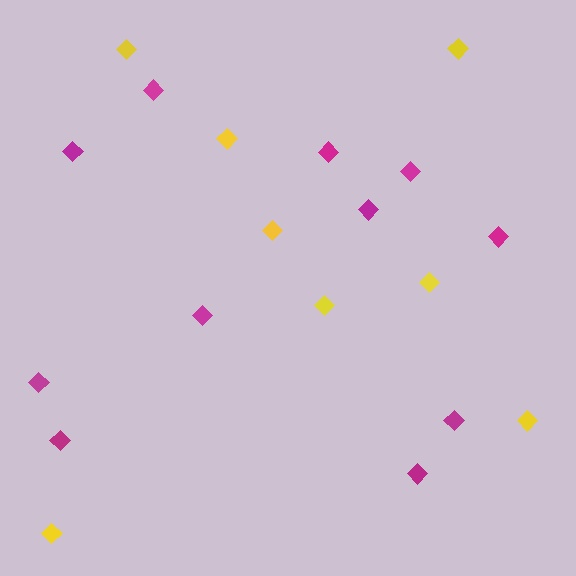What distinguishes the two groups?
There are 2 groups: one group of yellow diamonds (8) and one group of magenta diamonds (11).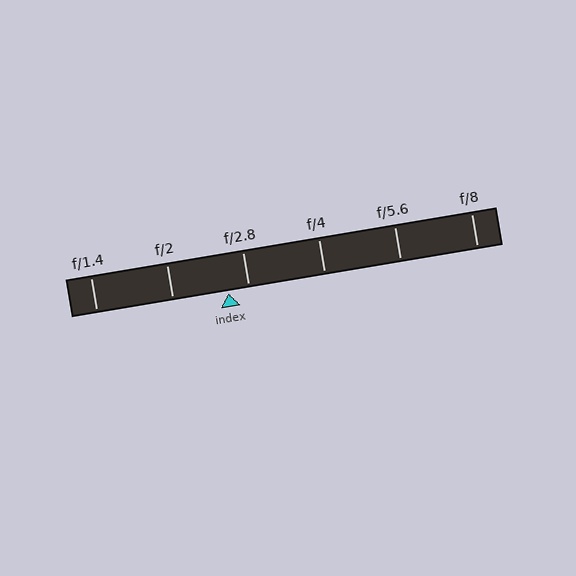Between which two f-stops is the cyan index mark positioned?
The index mark is between f/2 and f/2.8.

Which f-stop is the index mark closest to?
The index mark is closest to f/2.8.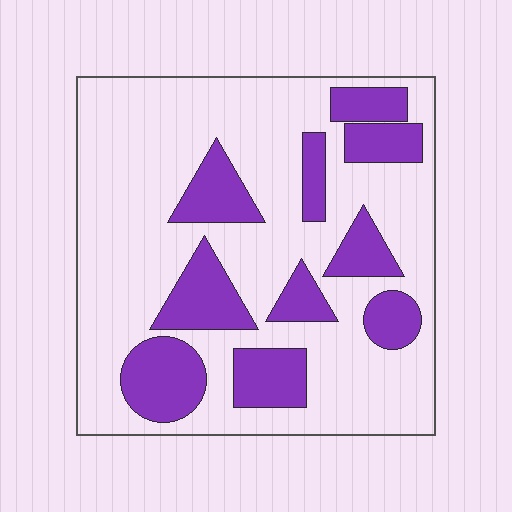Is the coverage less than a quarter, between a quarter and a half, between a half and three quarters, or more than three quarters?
Between a quarter and a half.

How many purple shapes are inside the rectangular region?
10.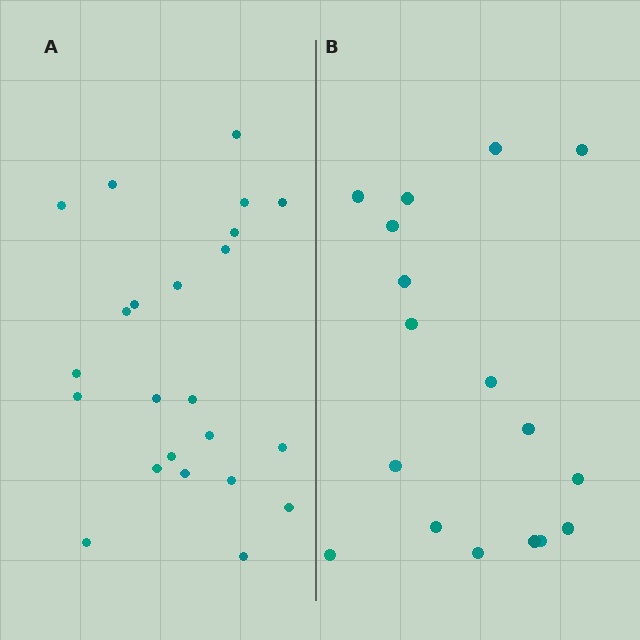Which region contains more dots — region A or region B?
Region A (the left region) has more dots.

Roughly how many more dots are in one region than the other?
Region A has about 6 more dots than region B.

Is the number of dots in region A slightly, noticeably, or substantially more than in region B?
Region A has noticeably more, but not dramatically so. The ratio is roughly 1.4 to 1.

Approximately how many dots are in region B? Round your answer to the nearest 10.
About 20 dots. (The exact count is 17, which rounds to 20.)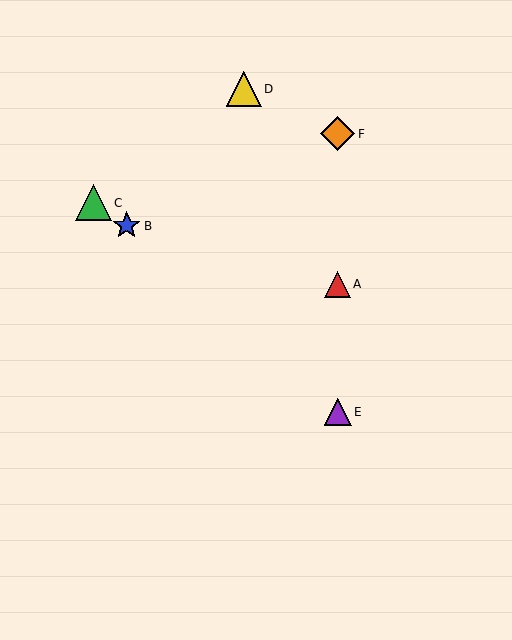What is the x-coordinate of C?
Object C is at x≈93.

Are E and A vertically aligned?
Yes, both are at x≈338.